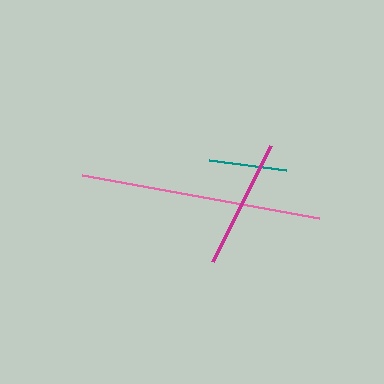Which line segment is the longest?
The pink line is the longest at approximately 241 pixels.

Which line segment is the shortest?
The teal line is the shortest at approximately 77 pixels.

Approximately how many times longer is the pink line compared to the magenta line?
The pink line is approximately 1.9 times the length of the magenta line.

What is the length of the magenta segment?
The magenta segment is approximately 129 pixels long.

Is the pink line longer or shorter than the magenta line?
The pink line is longer than the magenta line.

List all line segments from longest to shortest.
From longest to shortest: pink, magenta, teal.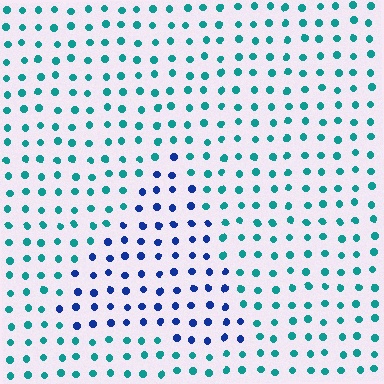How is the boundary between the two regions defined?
The boundary is defined purely by a slight shift in hue (about 49 degrees). Spacing, size, and orientation are identical on both sides.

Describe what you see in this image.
The image is filled with small teal elements in a uniform arrangement. A triangle-shaped region is visible where the elements are tinted to a slightly different hue, forming a subtle color boundary.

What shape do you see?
I see a triangle.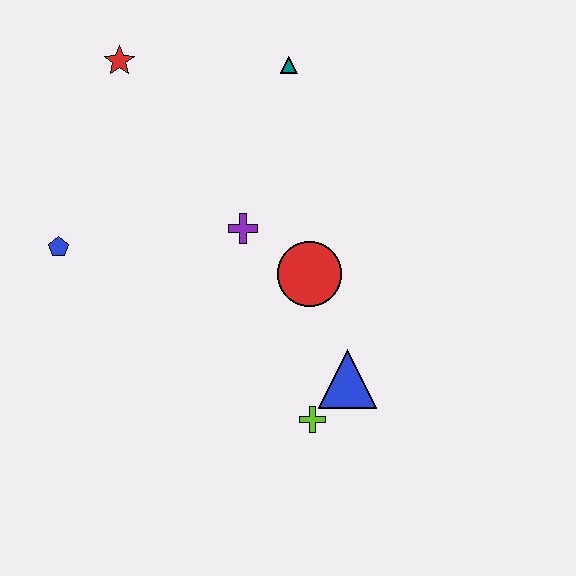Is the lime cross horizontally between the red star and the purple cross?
No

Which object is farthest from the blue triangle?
The red star is farthest from the blue triangle.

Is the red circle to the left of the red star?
No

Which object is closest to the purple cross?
The red circle is closest to the purple cross.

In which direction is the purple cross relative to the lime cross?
The purple cross is above the lime cross.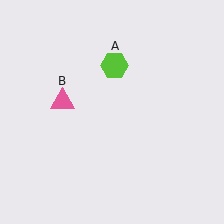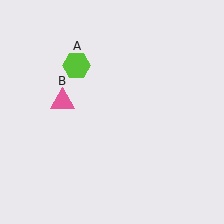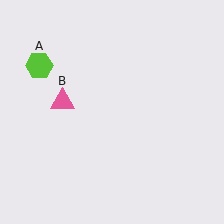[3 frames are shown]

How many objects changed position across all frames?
1 object changed position: lime hexagon (object A).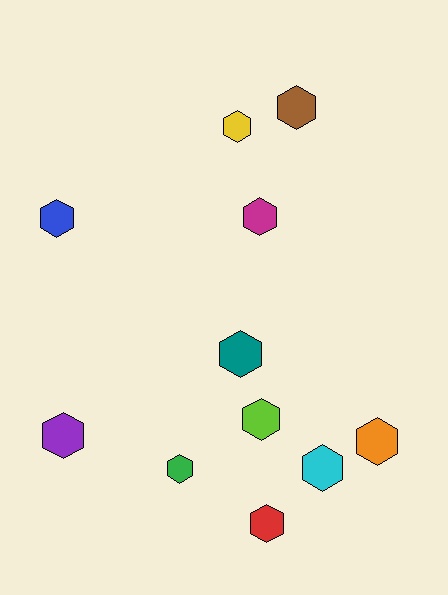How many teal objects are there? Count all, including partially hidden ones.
There is 1 teal object.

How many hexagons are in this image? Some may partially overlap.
There are 11 hexagons.